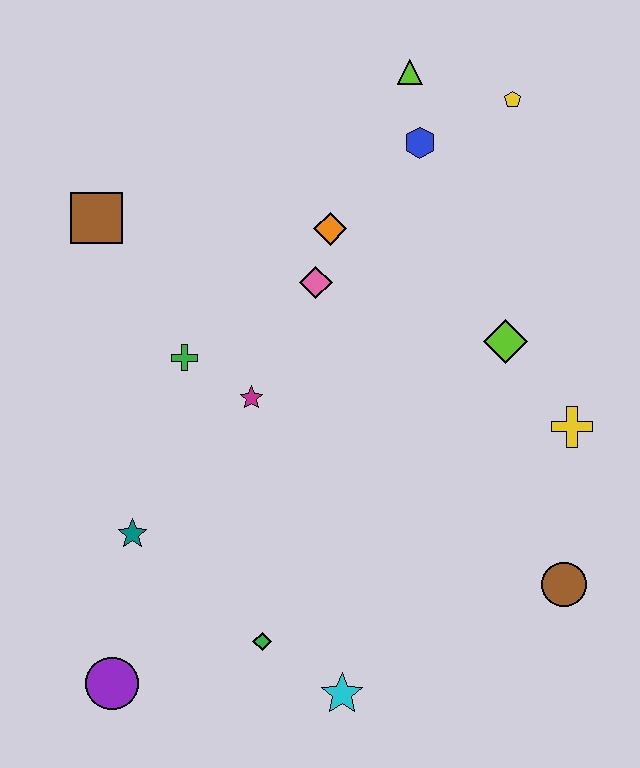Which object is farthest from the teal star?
The yellow pentagon is farthest from the teal star.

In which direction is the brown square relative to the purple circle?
The brown square is above the purple circle.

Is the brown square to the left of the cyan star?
Yes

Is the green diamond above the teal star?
No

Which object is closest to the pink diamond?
The orange diamond is closest to the pink diamond.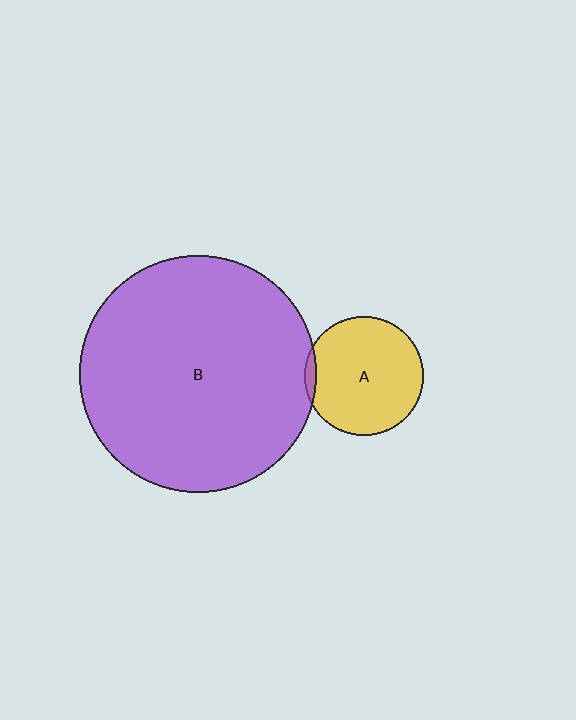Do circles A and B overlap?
Yes.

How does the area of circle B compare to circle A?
Approximately 3.9 times.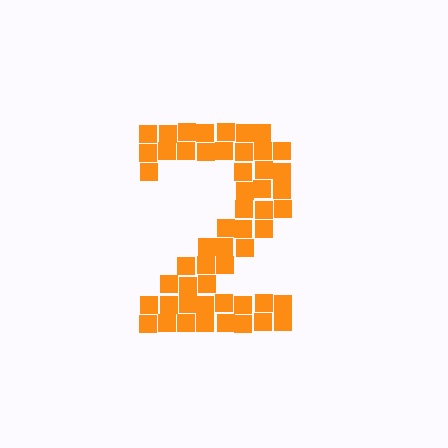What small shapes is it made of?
It is made of small squares.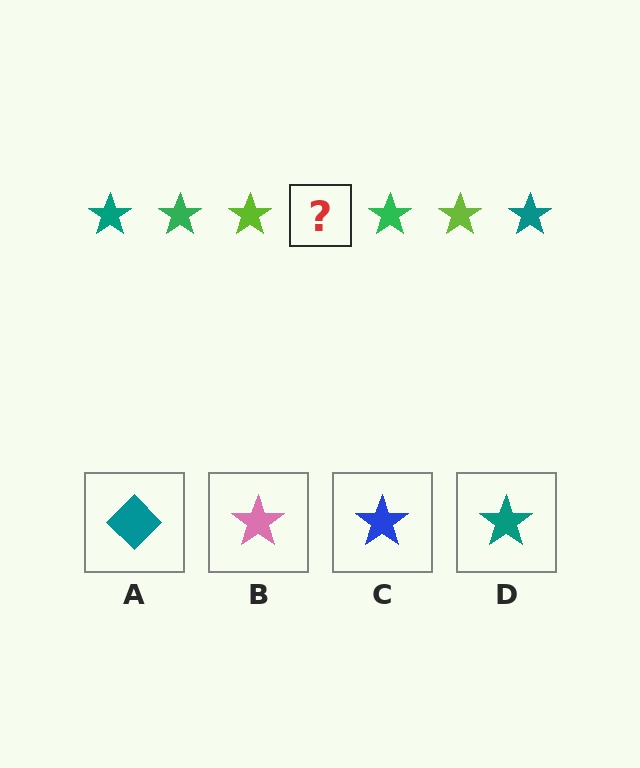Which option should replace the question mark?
Option D.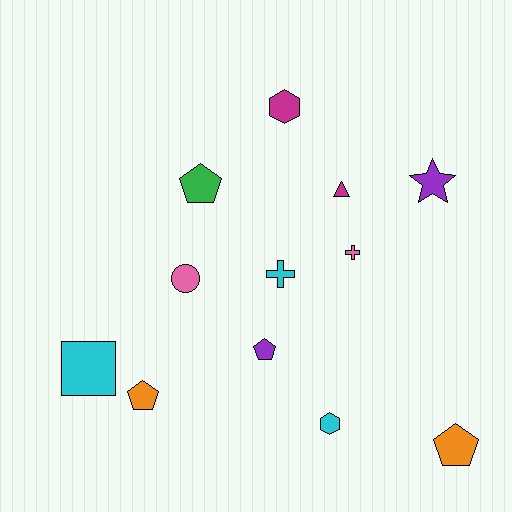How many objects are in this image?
There are 12 objects.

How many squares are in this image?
There is 1 square.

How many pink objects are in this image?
There are 2 pink objects.